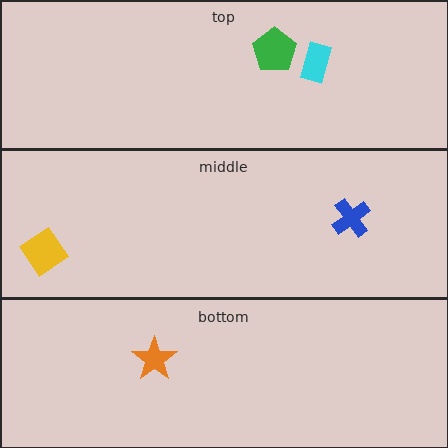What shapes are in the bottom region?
The orange star.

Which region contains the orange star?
The bottom region.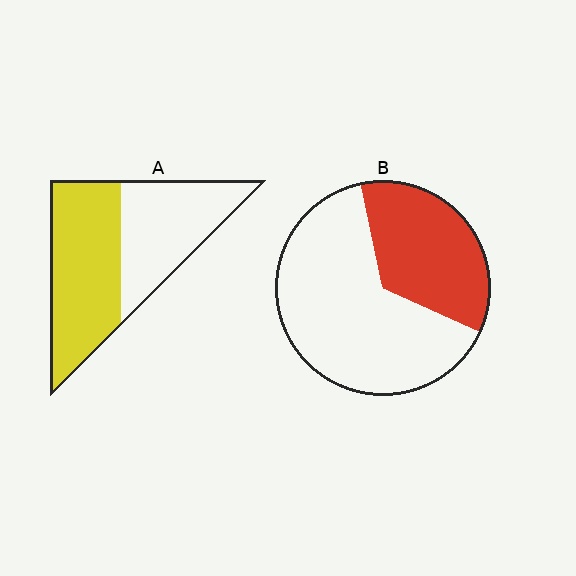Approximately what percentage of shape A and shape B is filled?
A is approximately 55% and B is approximately 35%.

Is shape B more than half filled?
No.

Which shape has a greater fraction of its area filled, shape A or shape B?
Shape A.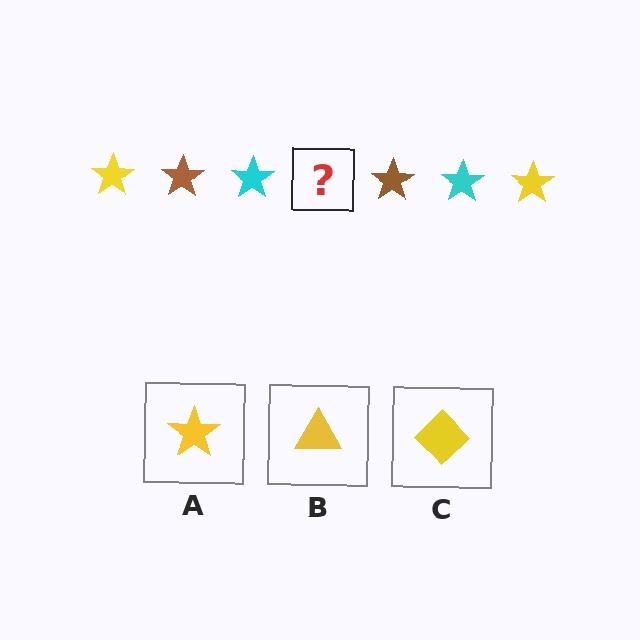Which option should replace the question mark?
Option A.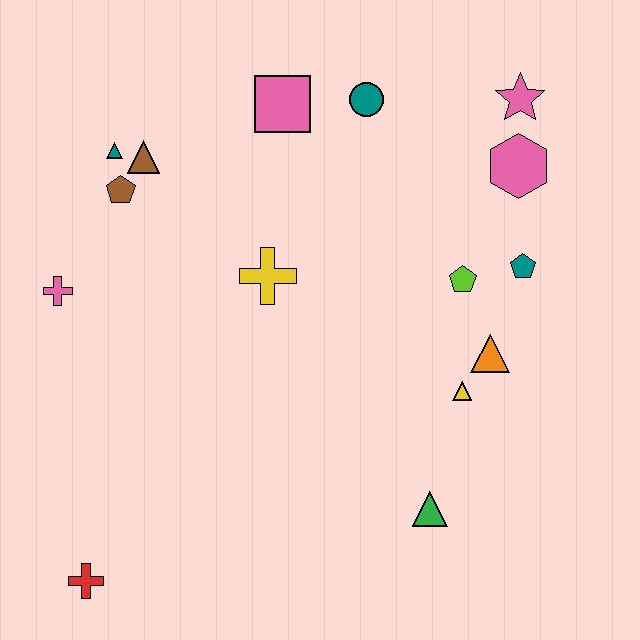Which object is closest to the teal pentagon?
The lime pentagon is closest to the teal pentagon.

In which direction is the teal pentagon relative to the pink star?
The teal pentagon is below the pink star.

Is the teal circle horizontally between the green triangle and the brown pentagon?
Yes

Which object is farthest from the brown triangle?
The green triangle is farthest from the brown triangle.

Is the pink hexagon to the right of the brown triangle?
Yes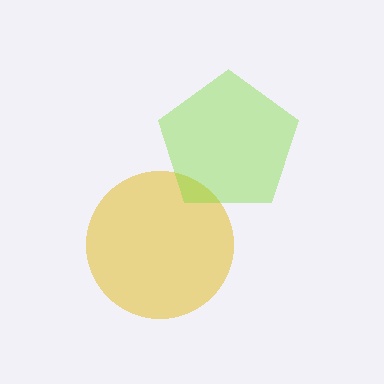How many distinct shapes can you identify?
There are 2 distinct shapes: a yellow circle, a lime pentagon.